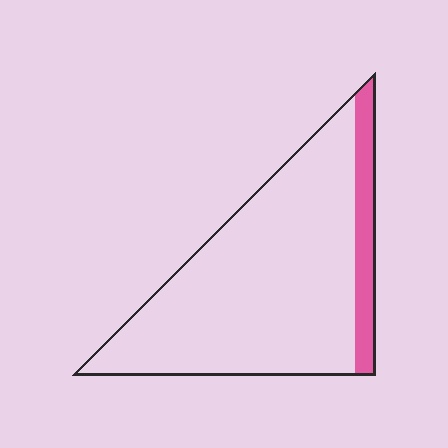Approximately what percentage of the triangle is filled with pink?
Approximately 15%.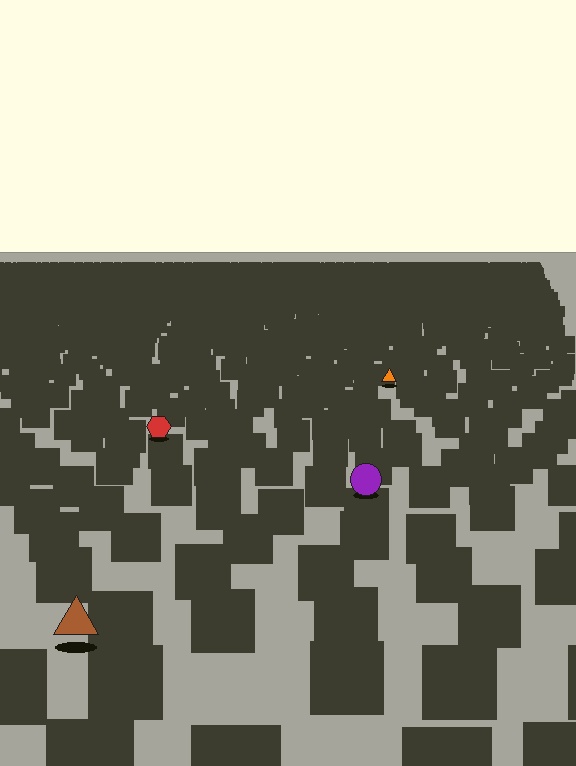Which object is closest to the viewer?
The brown triangle is closest. The texture marks near it are larger and more spread out.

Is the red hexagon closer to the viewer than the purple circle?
No. The purple circle is closer — you can tell from the texture gradient: the ground texture is coarser near it.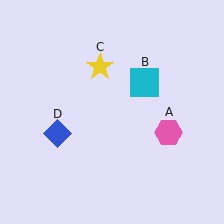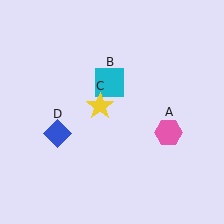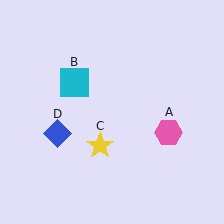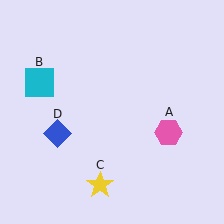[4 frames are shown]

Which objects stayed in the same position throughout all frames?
Pink hexagon (object A) and blue diamond (object D) remained stationary.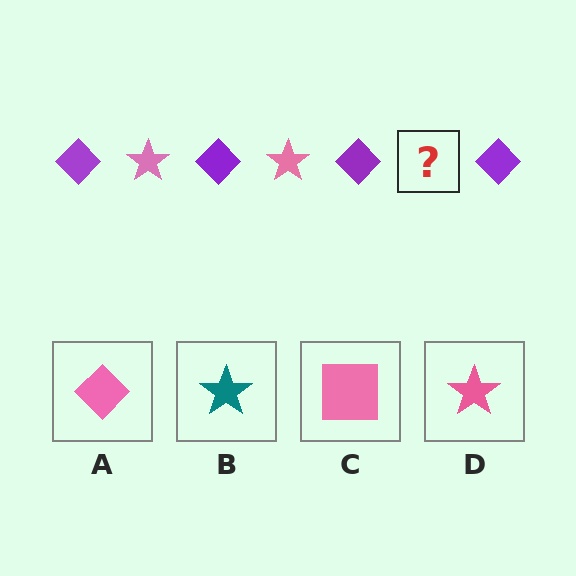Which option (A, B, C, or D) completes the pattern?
D.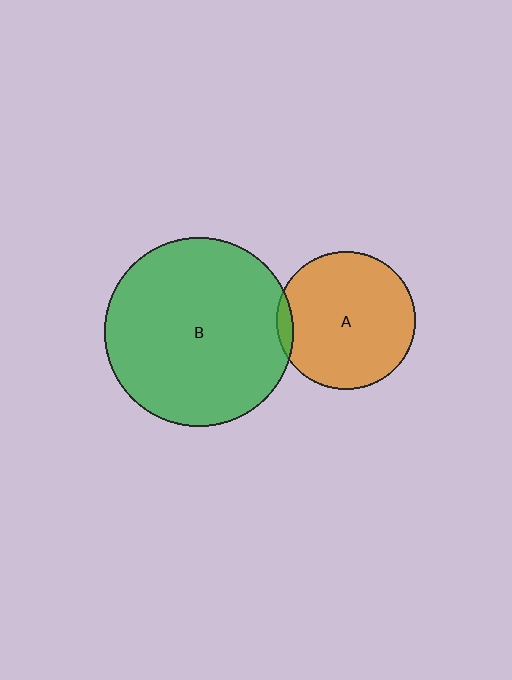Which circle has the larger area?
Circle B (green).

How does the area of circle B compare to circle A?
Approximately 1.9 times.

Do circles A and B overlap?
Yes.